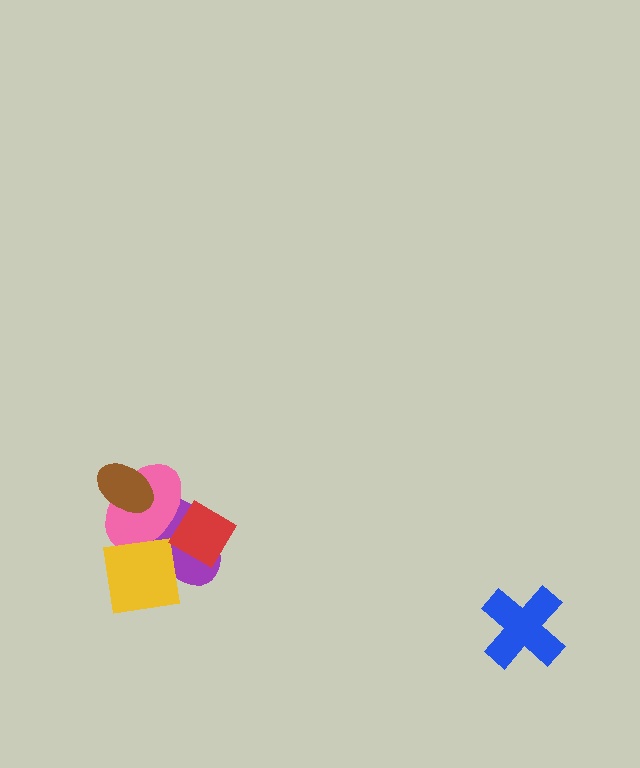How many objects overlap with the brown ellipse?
1 object overlaps with the brown ellipse.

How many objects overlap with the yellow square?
2 objects overlap with the yellow square.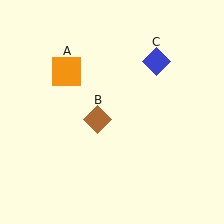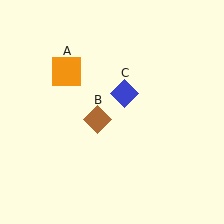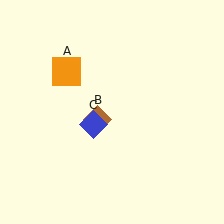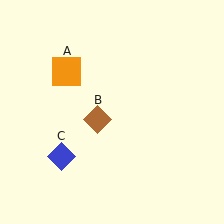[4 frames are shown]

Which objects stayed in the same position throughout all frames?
Orange square (object A) and brown diamond (object B) remained stationary.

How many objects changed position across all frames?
1 object changed position: blue diamond (object C).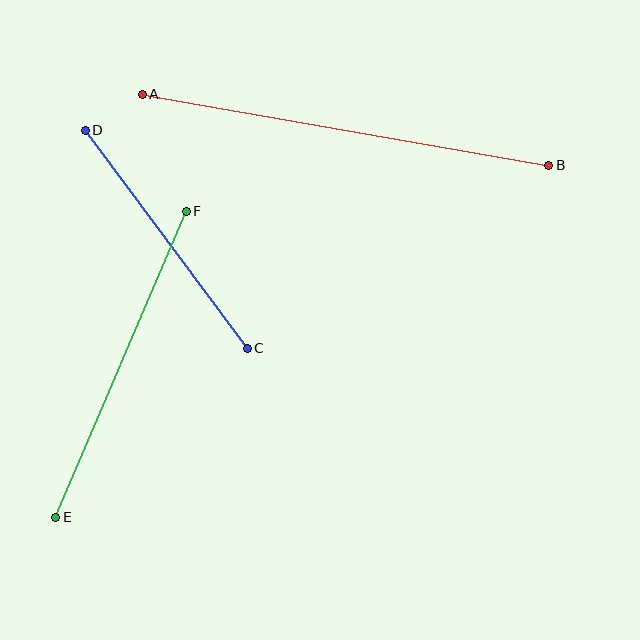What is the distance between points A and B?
The distance is approximately 412 pixels.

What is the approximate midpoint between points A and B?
The midpoint is at approximately (345, 130) pixels.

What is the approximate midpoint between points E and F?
The midpoint is at approximately (121, 364) pixels.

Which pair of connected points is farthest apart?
Points A and B are farthest apart.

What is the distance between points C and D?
The distance is approximately 272 pixels.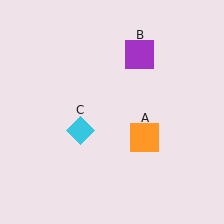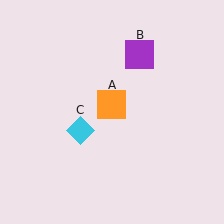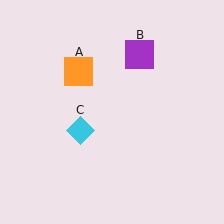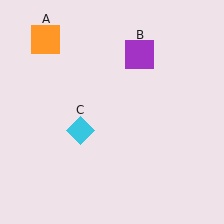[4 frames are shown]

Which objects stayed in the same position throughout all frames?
Purple square (object B) and cyan diamond (object C) remained stationary.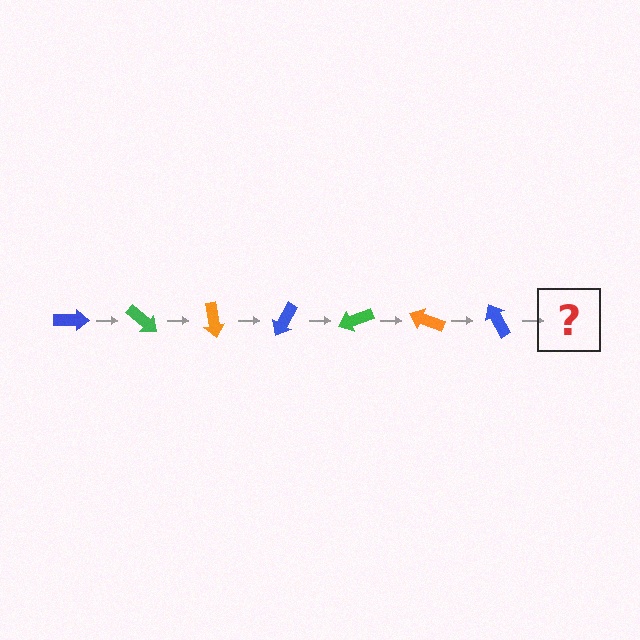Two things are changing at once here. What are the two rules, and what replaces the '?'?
The two rules are that it rotates 40 degrees each step and the color cycles through blue, green, and orange. The '?' should be a green arrow, rotated 280 degrees from the start.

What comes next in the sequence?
The next element should be a green arrow, rotated 280 degrees from the start.